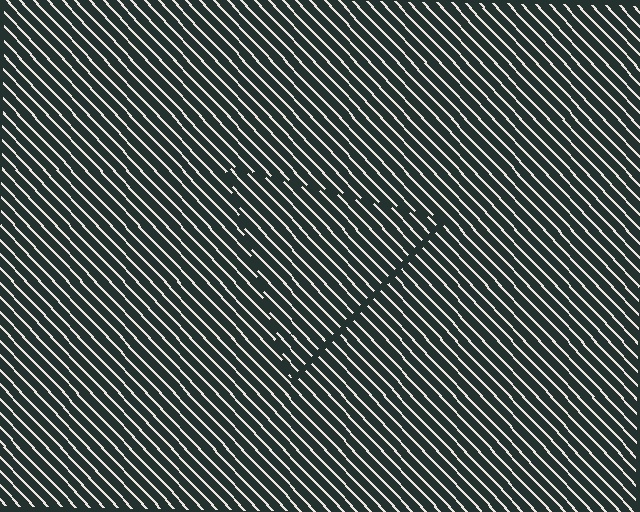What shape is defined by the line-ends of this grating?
An illusory triangle. The interior of the shape contains the same grating, shifted by half a period — the contour is defined by the phase discontinuity where line-ends from the inner and outer gratings abut.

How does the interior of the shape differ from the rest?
The interior of the shape contains the same grating, shifted by half a period — the contour is defined by the phase discontinuity where line-ends from the inner and outer gratings abut.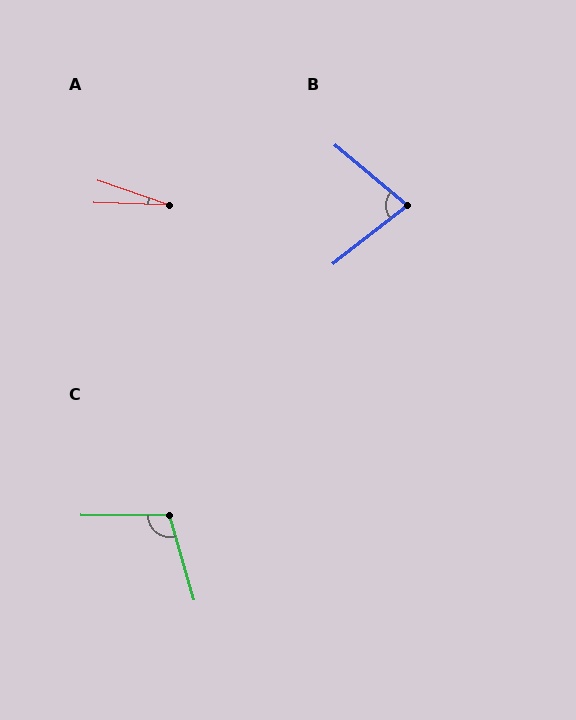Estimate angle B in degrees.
Approximately 78 degrees.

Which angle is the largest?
C, at approximately 106 degrees.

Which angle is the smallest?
A, at approximately 17 degrees.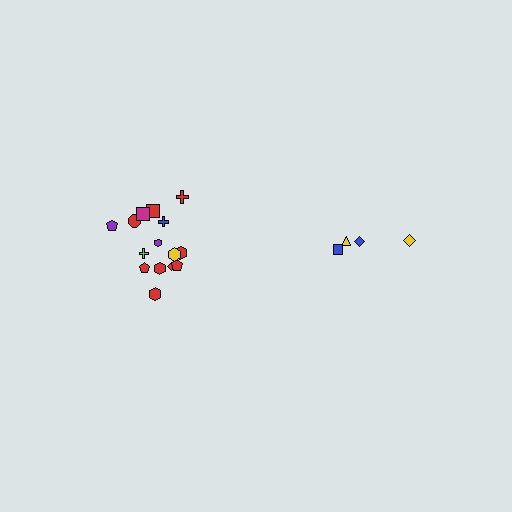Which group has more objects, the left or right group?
The left group.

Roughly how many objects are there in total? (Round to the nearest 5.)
Roughly 20 objects in total.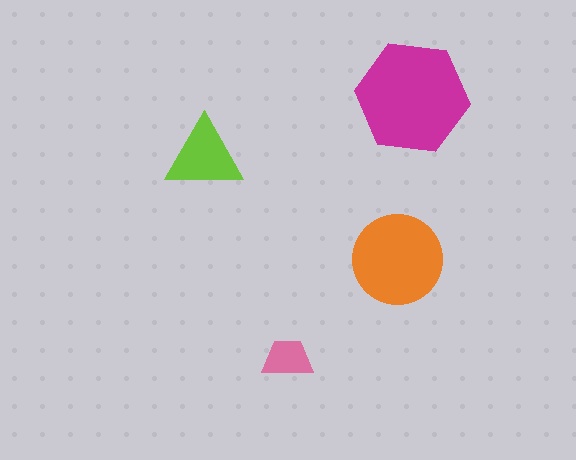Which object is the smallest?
The pink trapezoid.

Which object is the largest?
The magenta hexagon.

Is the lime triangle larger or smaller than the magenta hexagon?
Smaller.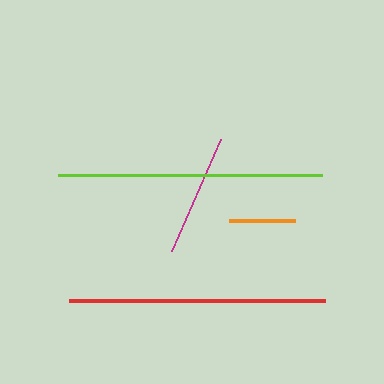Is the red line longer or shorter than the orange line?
The red line is longer than the orange line.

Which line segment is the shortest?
The orange line is the shortest at approximately 66 pixels.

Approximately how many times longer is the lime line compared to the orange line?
The lime line is approximately 4.0 times the length of the orange line.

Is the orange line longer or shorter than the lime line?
The lime line is longer than the orange line.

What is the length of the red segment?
The red segment is approximately 256 pixels long.